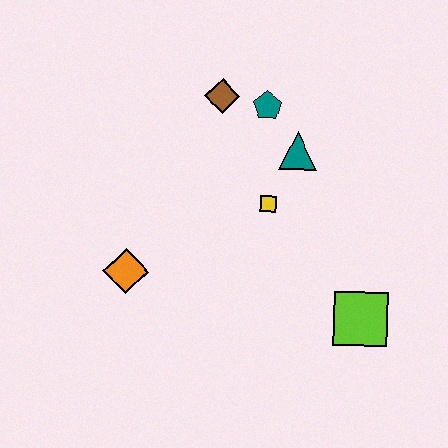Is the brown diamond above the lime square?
Yes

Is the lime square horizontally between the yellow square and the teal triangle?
No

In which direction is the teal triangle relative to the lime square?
The teal triangle is above the lime square.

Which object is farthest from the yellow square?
The orange diamond is farthest from the yellow square.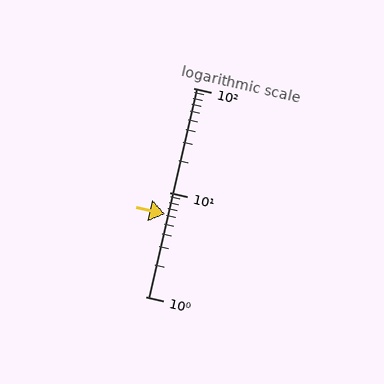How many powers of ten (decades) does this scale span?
The scale spans 2 decades, from 1 to 100.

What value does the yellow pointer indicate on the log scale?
The pointer indicates approximately 6.1.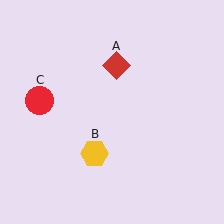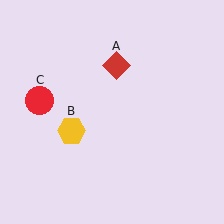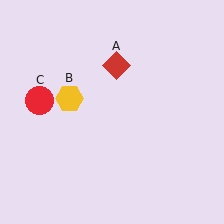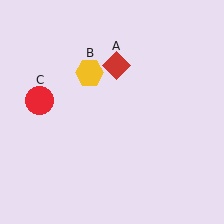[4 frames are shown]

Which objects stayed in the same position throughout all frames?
Red diamond (object A) and red circle (object C) remained stationary.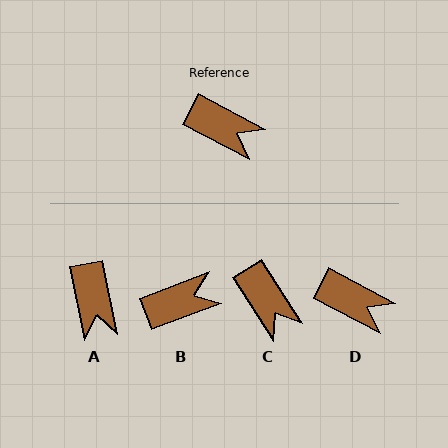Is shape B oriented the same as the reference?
No, it is off by about 48 degrees.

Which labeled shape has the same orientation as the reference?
D.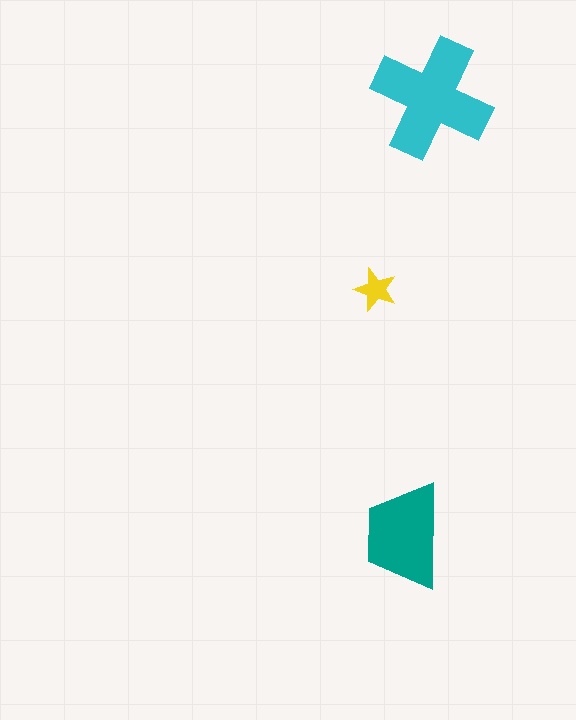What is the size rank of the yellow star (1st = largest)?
3rd.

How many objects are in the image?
There are 3 objects in the image.